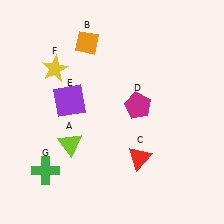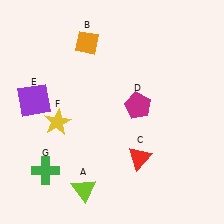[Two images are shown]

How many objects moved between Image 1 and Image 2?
3 objects moved between the two images.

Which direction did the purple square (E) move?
The purple square (E) moved left.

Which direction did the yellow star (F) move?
The yellow star (F) moved down.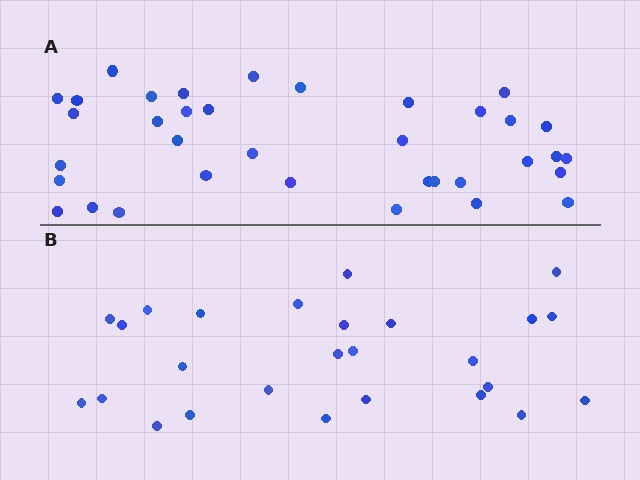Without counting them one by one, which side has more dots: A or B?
Region A (the top region) has more dots.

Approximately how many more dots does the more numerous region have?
Region A has roughly 10 or so more dots than region B.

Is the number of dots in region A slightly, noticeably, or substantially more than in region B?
Region A has noticeably more, but not dramatically so. The ratio is roughly 1.4 to 1.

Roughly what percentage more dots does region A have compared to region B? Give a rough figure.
About 40% more.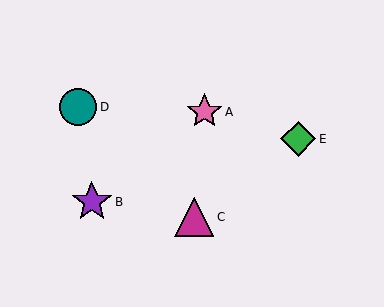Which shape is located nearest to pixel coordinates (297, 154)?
The green diamond (labeled E) at (298, 139) is nearest to that location.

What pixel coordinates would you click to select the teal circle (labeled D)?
Click at (78, 107) to select the teal circle D.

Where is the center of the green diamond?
The center of the green diamond is at (298, 139).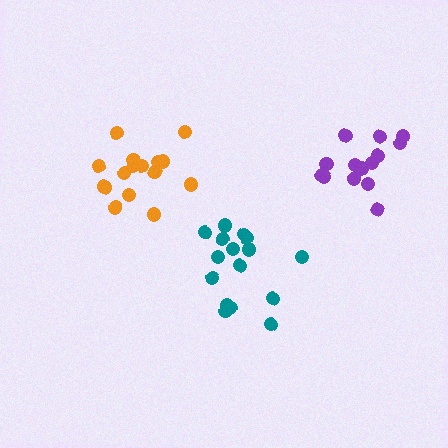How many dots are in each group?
Group 1: 14 dots, Group 2: 15 dots, Group 3: 16 dots (45 total).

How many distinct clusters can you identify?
There are 3 distinct clusters.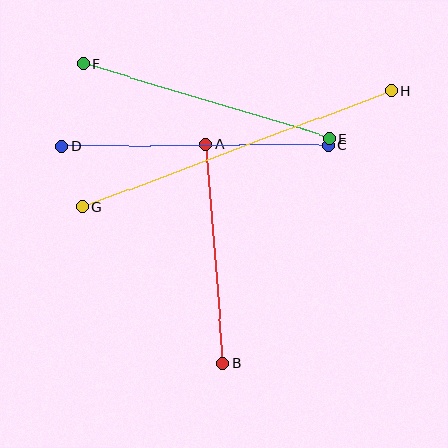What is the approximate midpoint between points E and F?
The midpoint is at approximately (206, 101) pixels.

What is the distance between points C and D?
The distance is approximately 266 pixels.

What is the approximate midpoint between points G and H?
The midpoint is at approximately (237, 149) pixels.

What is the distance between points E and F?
The distance is approximately 257 pixels.